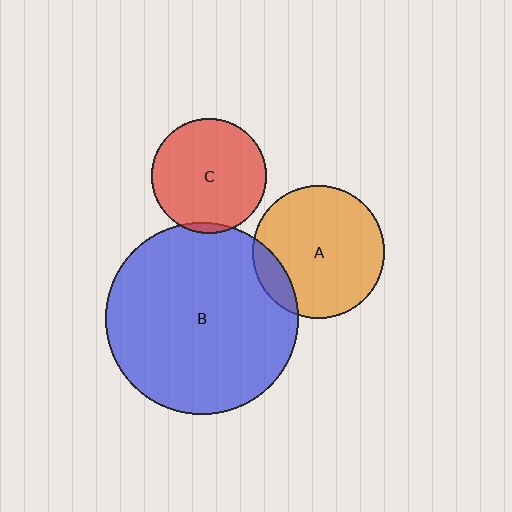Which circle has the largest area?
Circle B (blue).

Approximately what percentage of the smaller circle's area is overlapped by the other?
Approximately 15%.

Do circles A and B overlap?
Yes.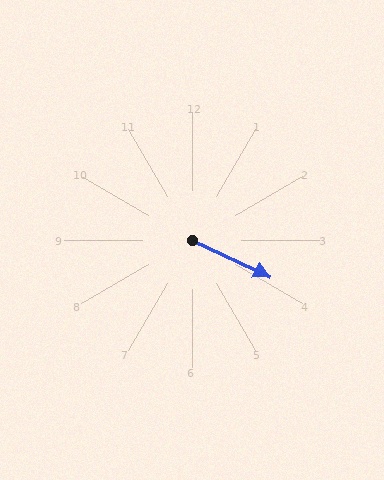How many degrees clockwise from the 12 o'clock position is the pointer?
Approximately 115 degrees.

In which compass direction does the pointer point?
Southeast.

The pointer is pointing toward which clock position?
Roughly 4 o'clock.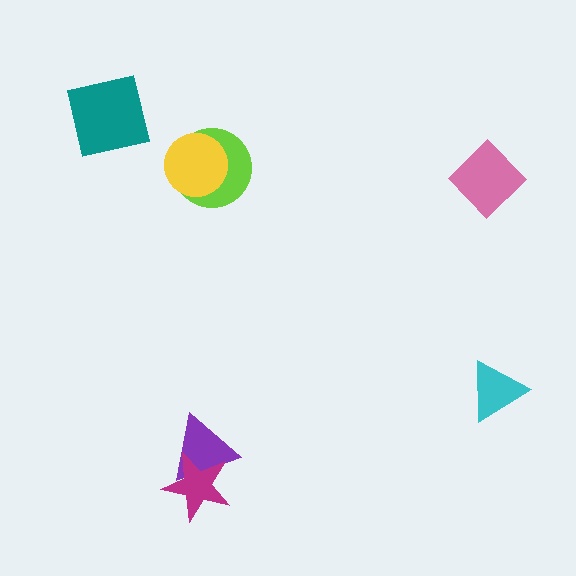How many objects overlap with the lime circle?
1 object overlaps with the lime circle.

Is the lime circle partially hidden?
Yes, it is partially covered by another shape.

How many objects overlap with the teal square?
0 objects overlap with the teal square.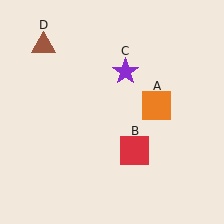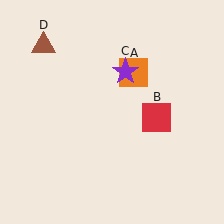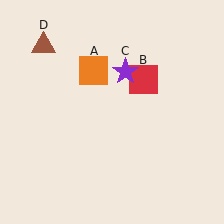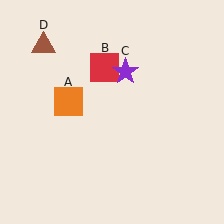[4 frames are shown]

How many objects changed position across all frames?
2 objects changed position: orange square (object A), red square (object B).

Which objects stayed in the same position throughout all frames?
Purple star (object C) and brown triangle (object D) remained stationary.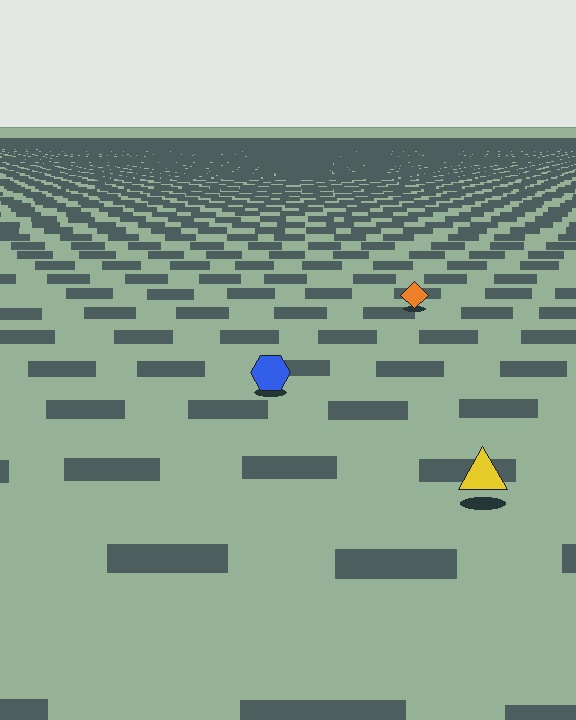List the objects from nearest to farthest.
From nearest to farthest: the yellow triangle, the blue hexagon, the orange diamond.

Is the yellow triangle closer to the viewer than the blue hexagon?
Yes. The yellow triangle is closer — you can tell from the texture gradient: the ground texture is coarser near it.